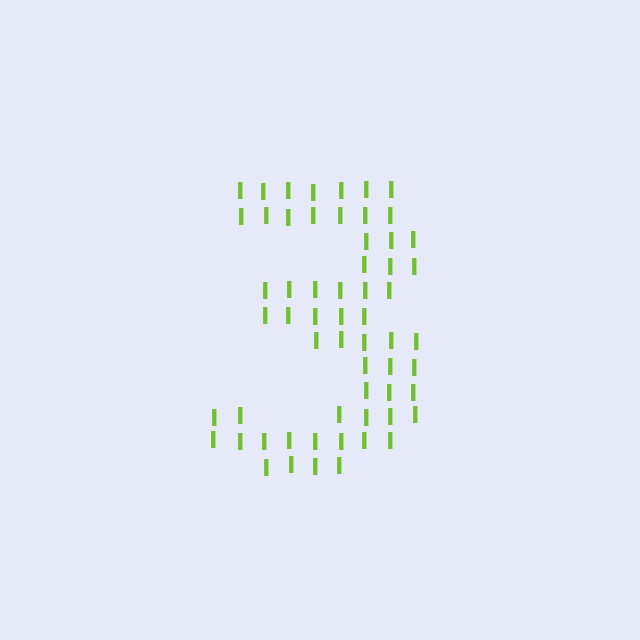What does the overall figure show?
The overall figure shows the digit 3.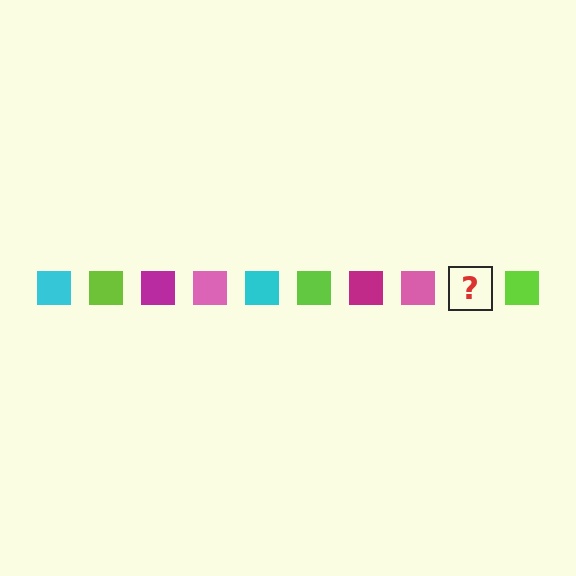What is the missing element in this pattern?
The missing element is a cyan square.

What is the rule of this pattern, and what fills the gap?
The rule is that the pattern cycles through cyan, lime, magenta, pink squares. The gap should be filled with a cyan square.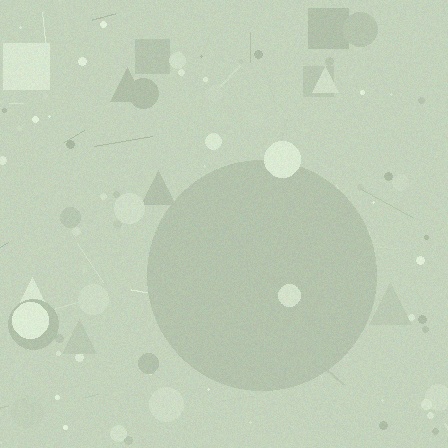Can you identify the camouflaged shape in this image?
The camouflaged shape is a circle.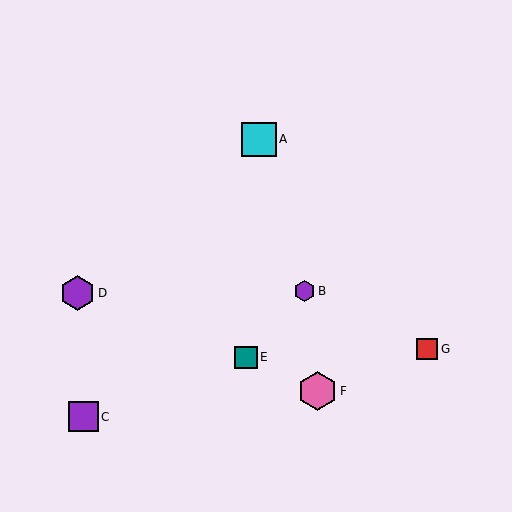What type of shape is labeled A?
Shape A is a cyan square.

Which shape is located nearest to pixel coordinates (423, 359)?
The red square (labeled G) at (427, 349) is nearest to that location.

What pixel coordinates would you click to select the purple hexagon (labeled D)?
Click at (78, 293) to select the purple hexagon D.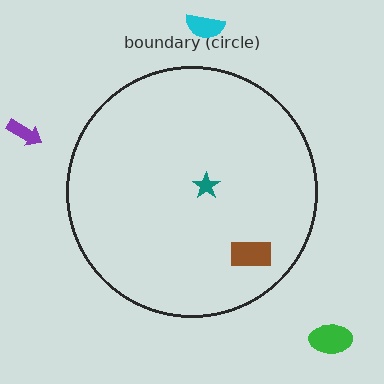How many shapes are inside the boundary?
2 inside, 3 outside.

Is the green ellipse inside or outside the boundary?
Outside.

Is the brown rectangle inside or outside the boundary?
Inside.